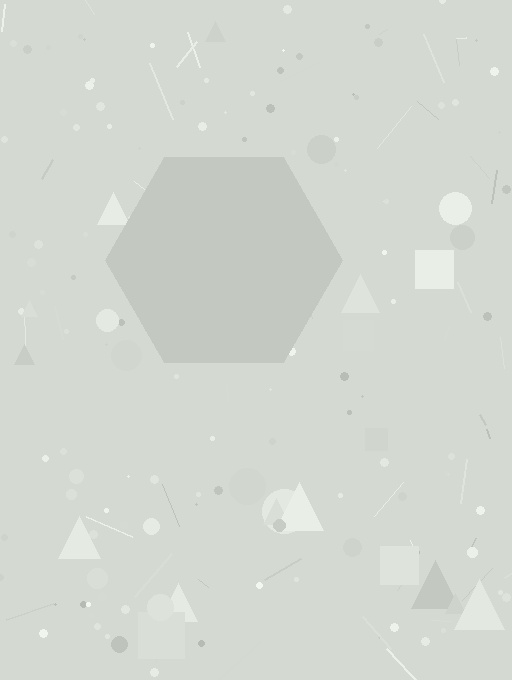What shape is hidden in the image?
A hexagon is hidden in the image.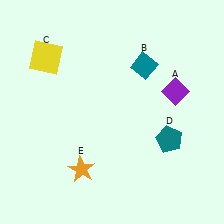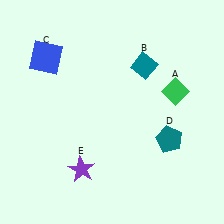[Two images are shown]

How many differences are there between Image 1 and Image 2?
There are 3 differences between the two images.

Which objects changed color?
A changed from purple to green. C changed from yellow to blue. E changed from orange to purple.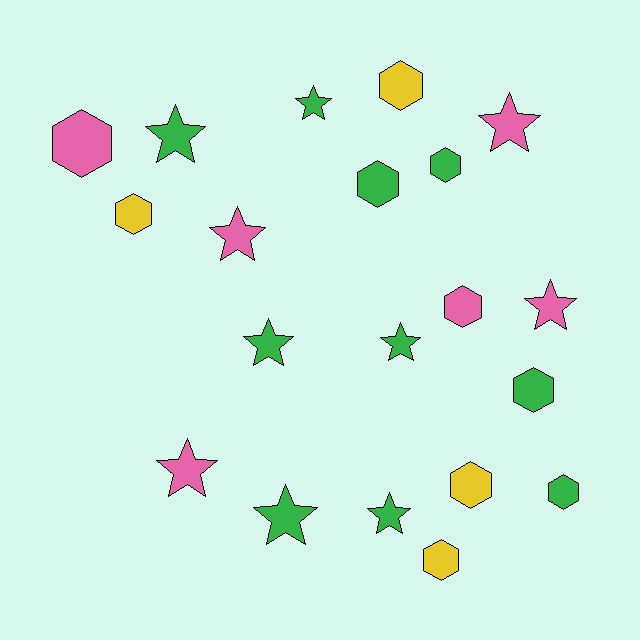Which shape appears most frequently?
Star, with 10 objects.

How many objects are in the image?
There are 20 objects.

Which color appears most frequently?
Green, with 10 objects.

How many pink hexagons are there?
There are 2 pink hexagons.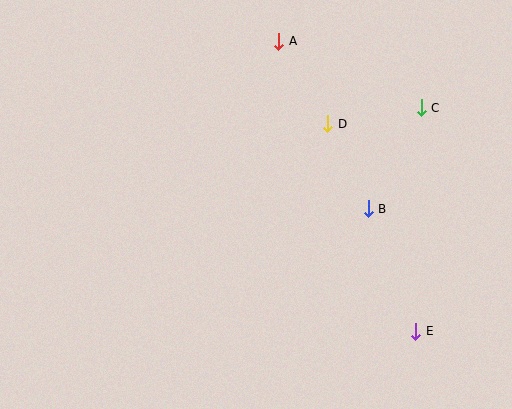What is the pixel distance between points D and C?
The distance between D and C is 95 pixels.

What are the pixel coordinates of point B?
Point B is at (368, 209).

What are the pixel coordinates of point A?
Point A is at (279, 41).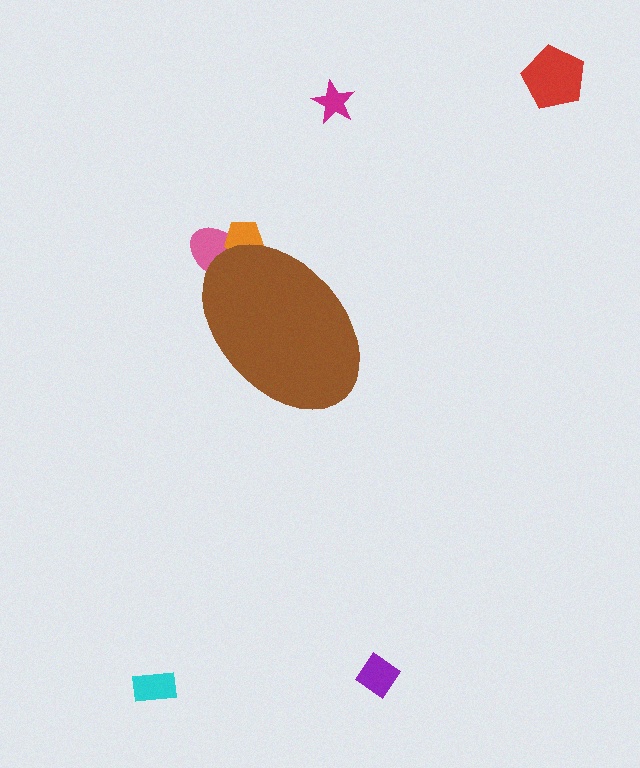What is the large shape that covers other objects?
A brown ellipse.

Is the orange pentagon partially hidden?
Yes, the orange pentagon is partially hidden behind the brown ellipse.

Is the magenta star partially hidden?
No, the magenta star is fully visible.